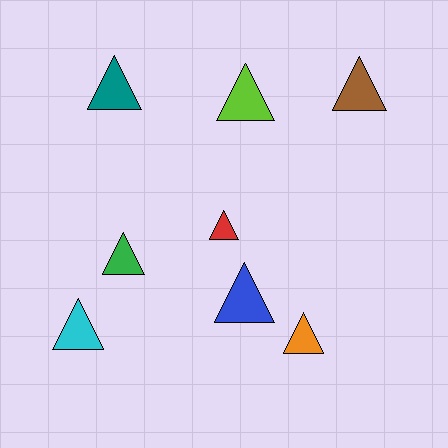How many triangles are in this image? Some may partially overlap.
There are 8 triangles.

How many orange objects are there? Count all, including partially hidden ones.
There is 1 orange object.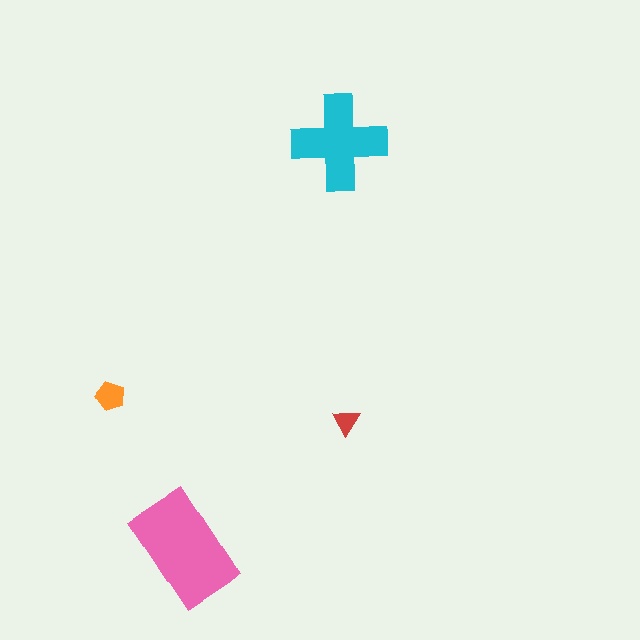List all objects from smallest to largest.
The red triangle, the orange pentagon, the cyan cross, the pink rectangle.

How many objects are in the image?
There are 4 objects in the image.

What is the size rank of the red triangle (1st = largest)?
4th.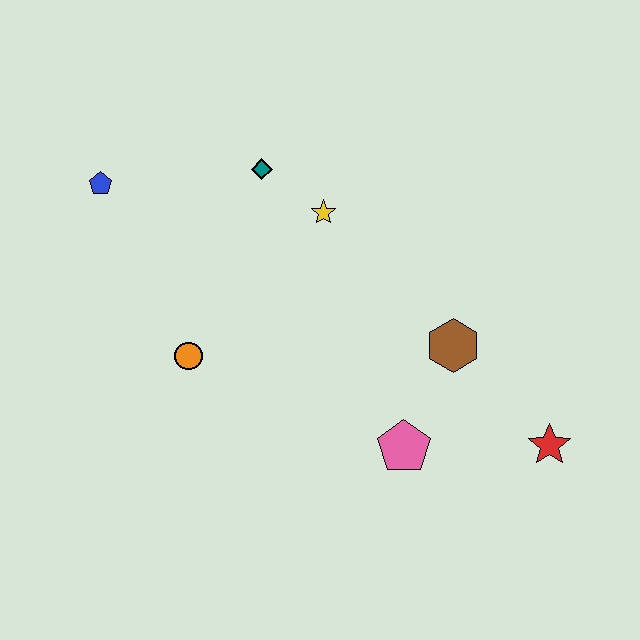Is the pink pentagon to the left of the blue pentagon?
No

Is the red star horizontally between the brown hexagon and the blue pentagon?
No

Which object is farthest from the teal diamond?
The red star is farthest from the teal diamond.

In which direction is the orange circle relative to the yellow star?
The orange circle is below the yellow star.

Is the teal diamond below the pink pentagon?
No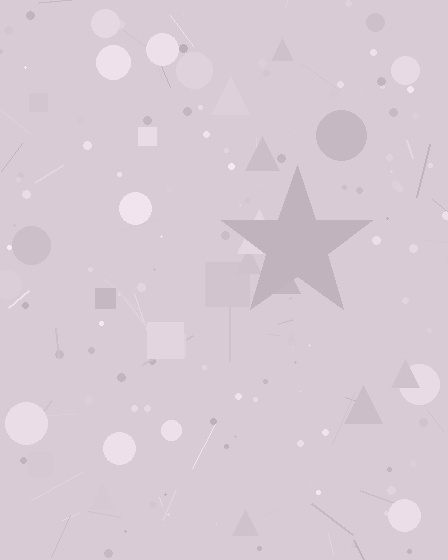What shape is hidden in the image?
A star is hidden in the image.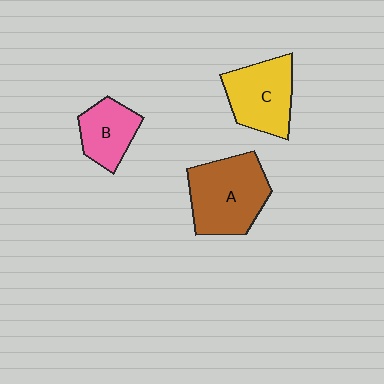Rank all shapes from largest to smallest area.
From largest to smallest: A (brown), C (yellow), B (pink).